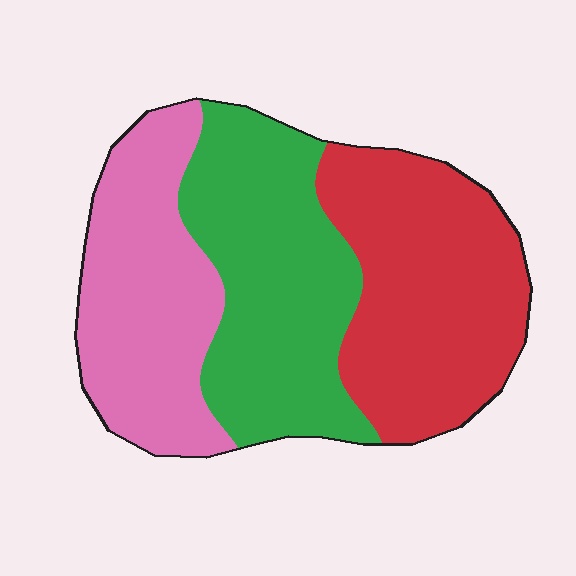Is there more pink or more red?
Red.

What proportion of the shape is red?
Red takes up between a quarter and a half of the shape.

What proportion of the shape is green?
Green takes up about one third (1/3) of the shape.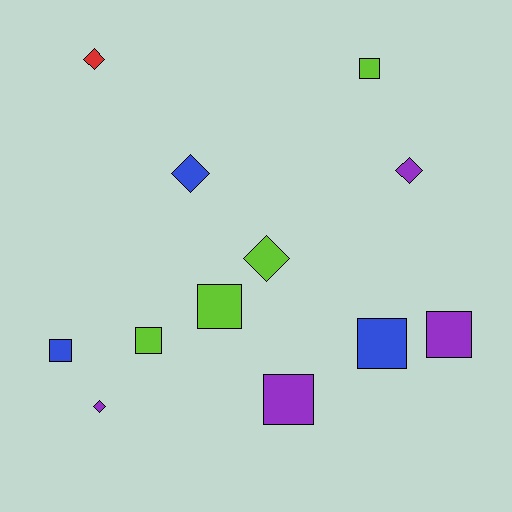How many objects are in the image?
There are 12 objects.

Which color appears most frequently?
Purple, with 4 objects.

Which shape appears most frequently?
Square, with 7 objects.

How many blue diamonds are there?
There is 1 blue diamond.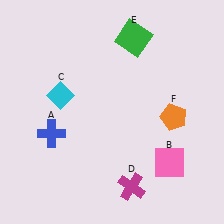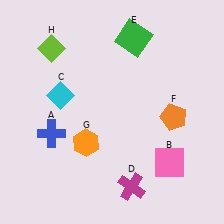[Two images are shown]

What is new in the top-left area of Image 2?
A lime diamond (H) was added in the top-left area of Image 2.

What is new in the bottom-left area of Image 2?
An orange hexagon (G) was added in the bottom-left area of Image 2.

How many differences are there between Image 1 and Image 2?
There are 2 differences between the two images.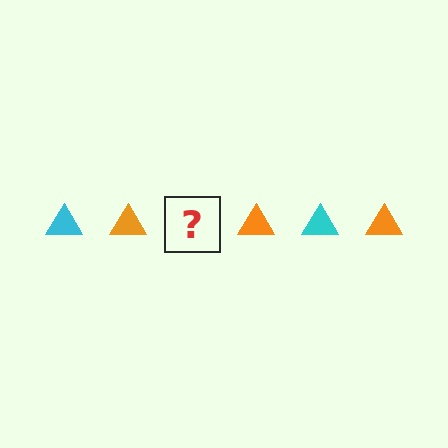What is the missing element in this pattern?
The missing element is a cyan triangle.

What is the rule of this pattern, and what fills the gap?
The rule is that the pattern cycles through cyan, orange triangles. The gap should be filled with a cyan triangle.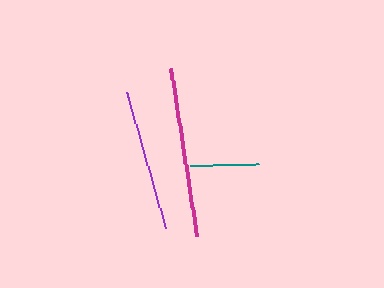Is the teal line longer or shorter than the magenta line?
The magenta line is longer than the teal line.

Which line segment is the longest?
The magenta line is the longest at approximately 169 pixels.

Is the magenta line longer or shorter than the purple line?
The magenta line is longer than the purple line.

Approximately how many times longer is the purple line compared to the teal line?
The purple line is approximately 2.0 times the length of the teal line.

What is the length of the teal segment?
The teal segment is approximately 69 pixels long.